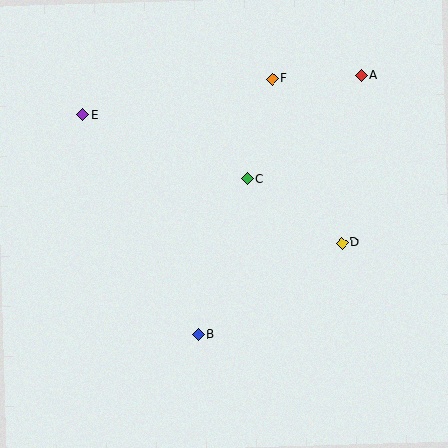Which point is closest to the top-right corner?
Point A is closest to the top-right corner.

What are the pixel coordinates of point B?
Point B is at (198, 334).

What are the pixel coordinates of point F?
Point F is at (272, 79).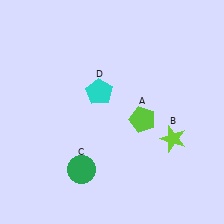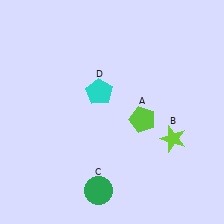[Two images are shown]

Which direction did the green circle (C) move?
The green circle (C) moved down.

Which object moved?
The green circle (C) moved down.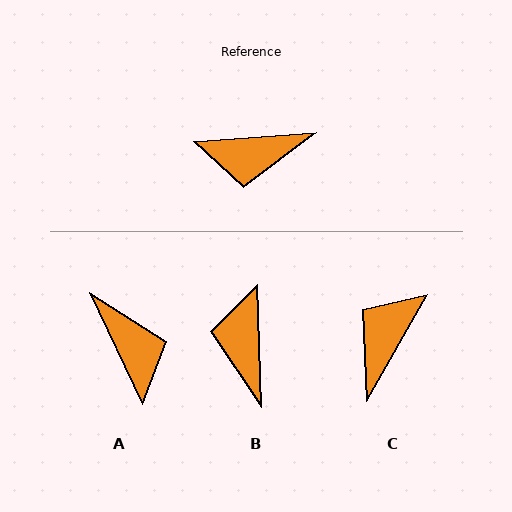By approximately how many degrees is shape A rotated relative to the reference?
Approximately 111 degrees counter-clockwise.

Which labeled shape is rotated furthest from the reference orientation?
C, about 124 degrees away.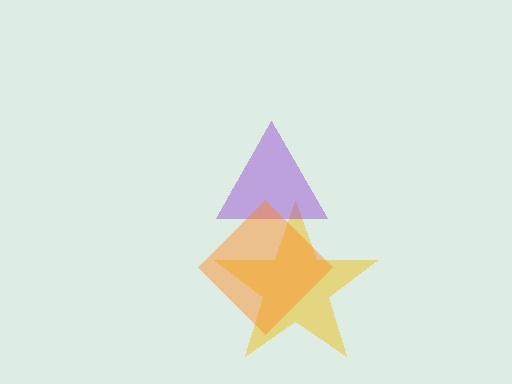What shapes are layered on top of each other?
The layered shapes are: a yellow star, a purple triangle, an orange diamond.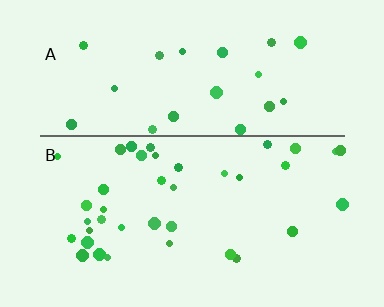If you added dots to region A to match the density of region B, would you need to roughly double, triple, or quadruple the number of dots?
Approximately double.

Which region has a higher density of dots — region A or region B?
B (the bottom).